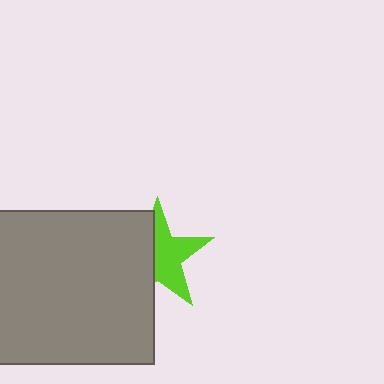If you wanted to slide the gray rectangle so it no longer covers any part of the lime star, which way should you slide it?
Slide it left — that is the most direct way to separate the two shapes.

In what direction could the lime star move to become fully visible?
The lime star could move right. That would shift it out from behind the gray rectangle entirely.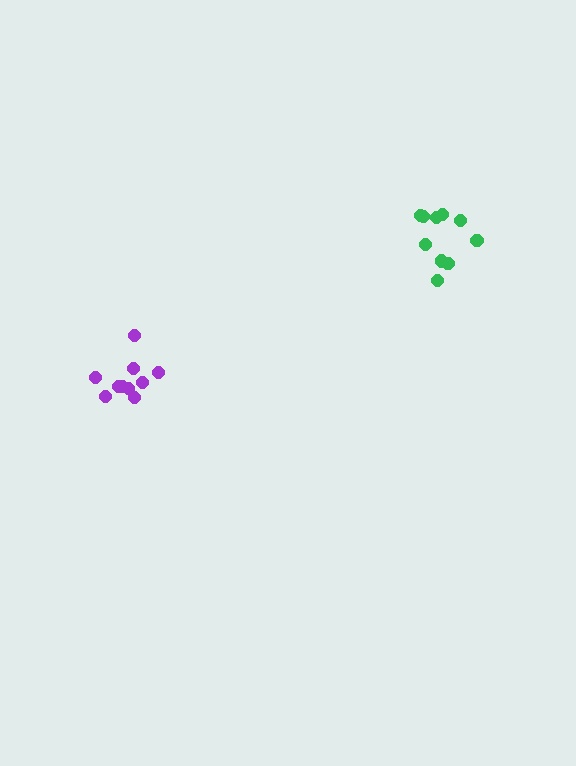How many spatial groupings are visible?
There are 2 spatial groupings.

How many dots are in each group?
Group 1: 10 dots, Group 2: 10 dots (20 total).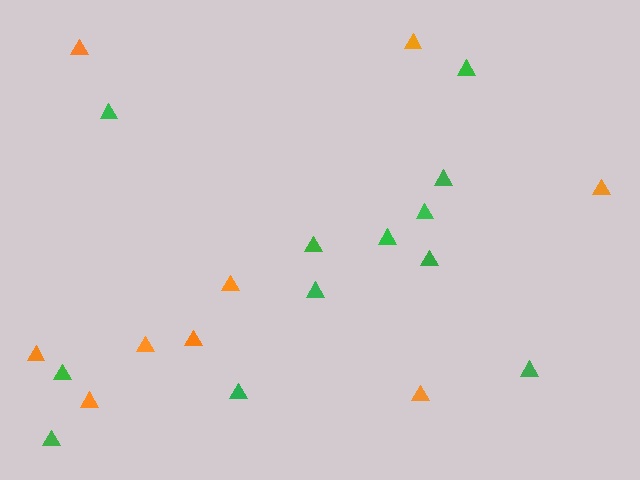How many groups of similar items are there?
There are 2 groups: one group of orange triangles (9) and one group of green triangles (12).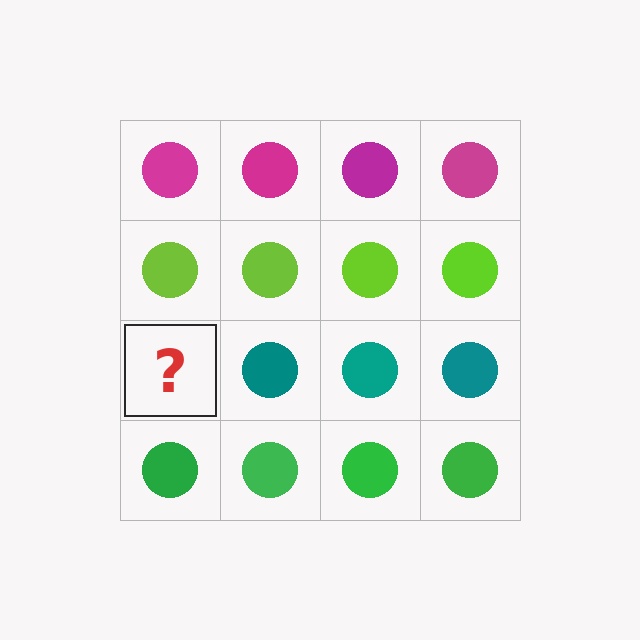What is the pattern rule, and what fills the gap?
The rule is that each row has a consistent color. The gap should be filled with a teal circle.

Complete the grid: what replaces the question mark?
The question mark should be replaced with a teal circle.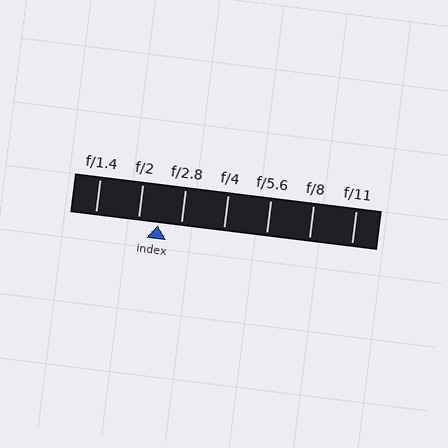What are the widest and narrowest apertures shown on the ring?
The widest aperture shown is f/1.4 and the narrowest is f/11.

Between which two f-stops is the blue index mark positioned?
The index mark is between f/2 and f/2.8.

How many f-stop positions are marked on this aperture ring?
There are 7 f-stop positions marked.